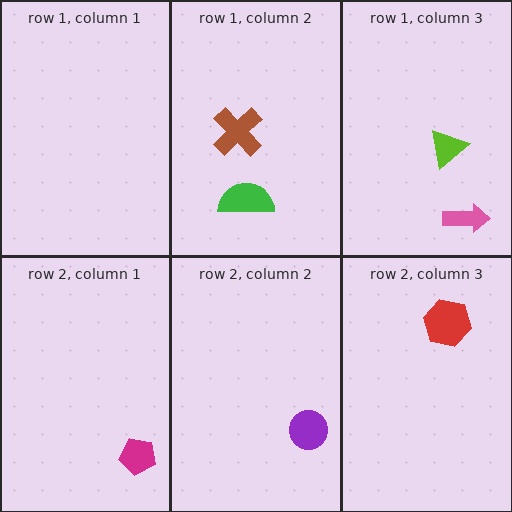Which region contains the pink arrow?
The row 1, column 3 region.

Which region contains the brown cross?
The row 1, column 2 region.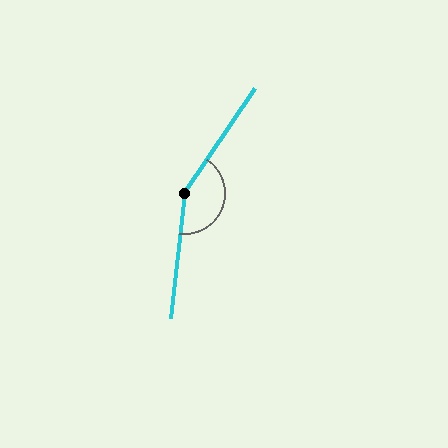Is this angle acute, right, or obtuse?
It is obtuse.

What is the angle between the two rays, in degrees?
Approximately 152 degrees.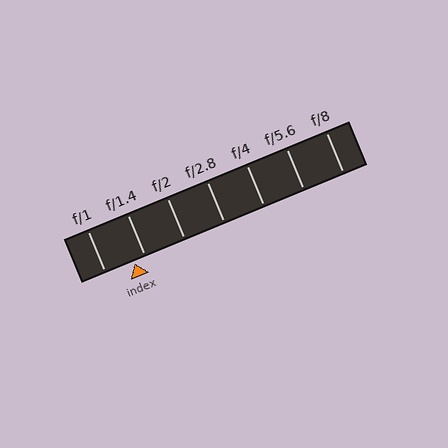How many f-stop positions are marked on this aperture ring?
There are 7 f-stop positions marked.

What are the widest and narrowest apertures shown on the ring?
The widest aperture shown is f/1 and the narrowest is f/8.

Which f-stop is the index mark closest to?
The index mark is closest to f/1.4.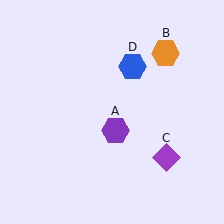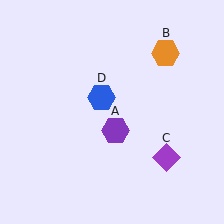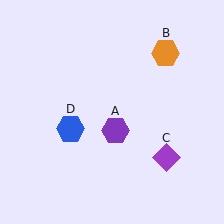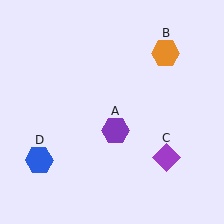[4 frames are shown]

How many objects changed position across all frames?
1 object changed position: blue hexagon (object D).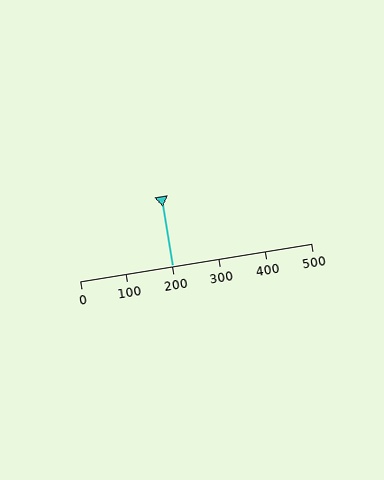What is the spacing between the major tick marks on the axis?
The major ticks are spaced 100 apart.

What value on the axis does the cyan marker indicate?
The marker indicates approximately 200.